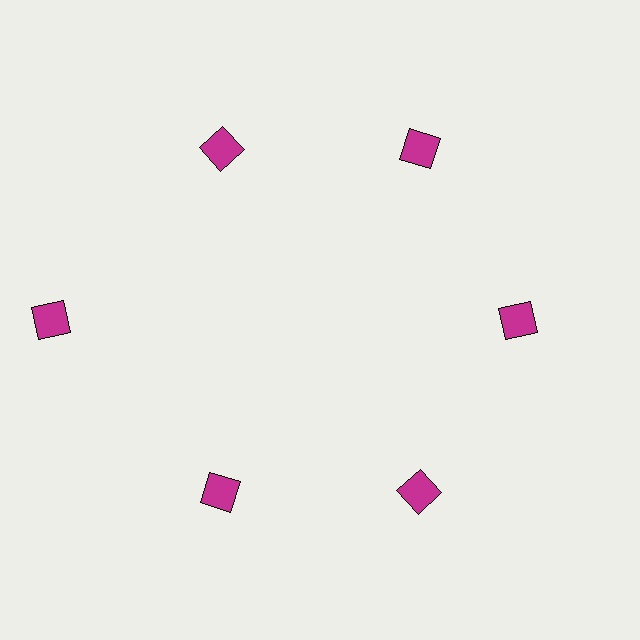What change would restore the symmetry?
The symmetry would be restored by moving it inward, back onto the ring so that all 6 squares sit at equal angles and equal distance from the center.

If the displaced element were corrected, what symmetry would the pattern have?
It would have 6-fold rotational symmetry — the pattern would map onto itself every 60 degrees.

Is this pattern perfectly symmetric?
No. The 6 magenta squares are arranged in a ring, but one element near the 9 o'clock position is pushed outward from the center, breaking the 6-fold rotational symmetry.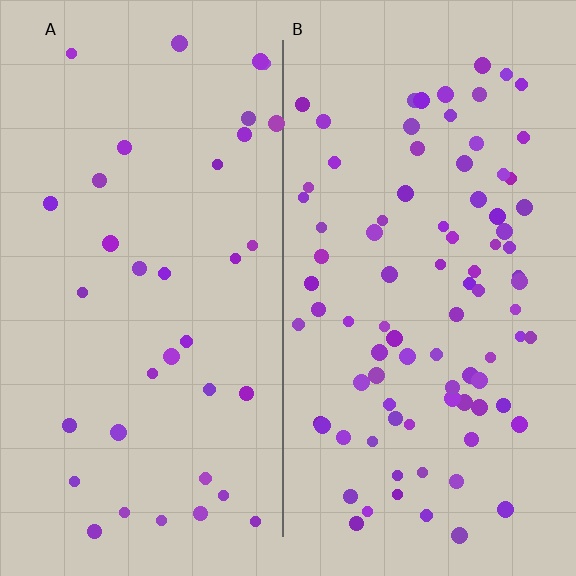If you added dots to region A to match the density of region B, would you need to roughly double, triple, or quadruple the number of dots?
Approximately double.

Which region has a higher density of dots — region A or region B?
B (the right).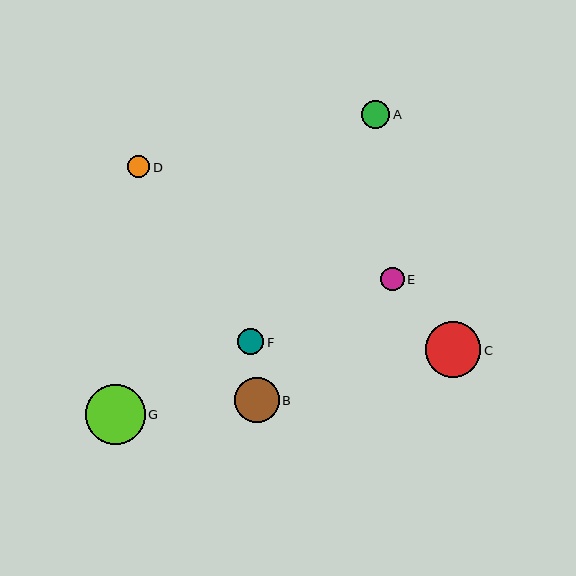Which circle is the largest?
Circle G is the largest with a size of approximately 60 pixels.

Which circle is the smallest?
Circle D is the smallest with a size of approximately 22 pixels.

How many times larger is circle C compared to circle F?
Circle C is approximately 2.1 times the size of circle F.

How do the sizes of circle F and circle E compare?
Circle F and circle E are approximately the same size.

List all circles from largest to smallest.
From largest to smallest: G, C, B, A, F, E, D.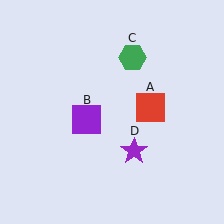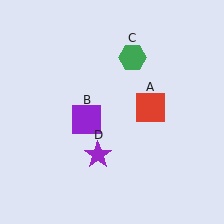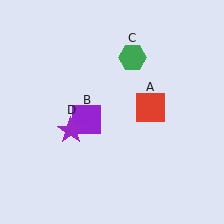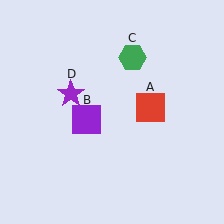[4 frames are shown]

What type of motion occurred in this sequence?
The purple star (object D) rotated clockwise around the center of the scene.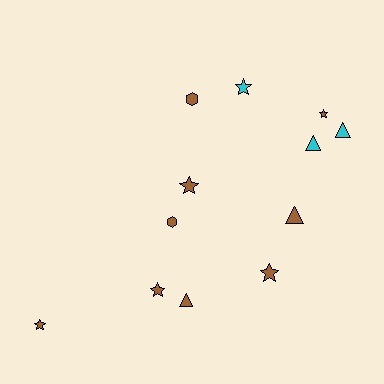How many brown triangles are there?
There are 2 brown triangles.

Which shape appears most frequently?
Star, with 6 objects.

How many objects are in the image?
There are 12 objects.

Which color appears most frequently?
Brown, with 9 objects.